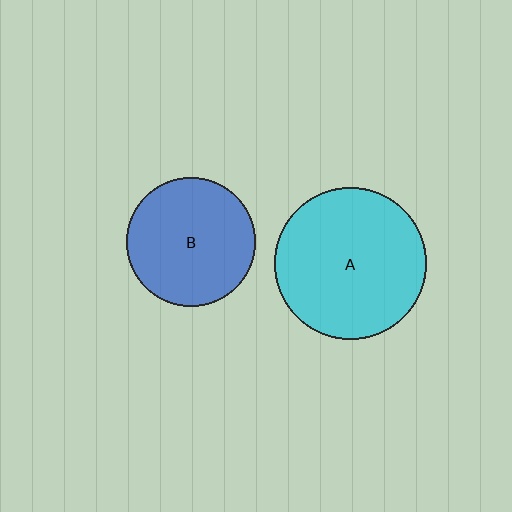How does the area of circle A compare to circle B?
Approximately 1.4 times.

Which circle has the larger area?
Circle A (cyan).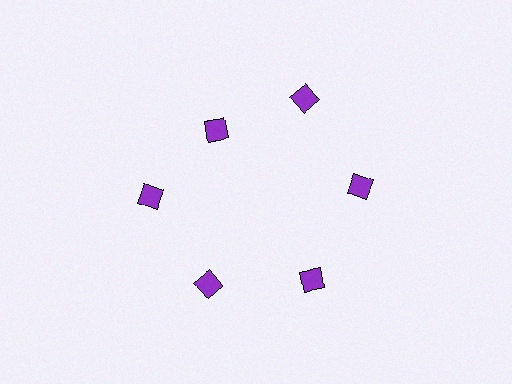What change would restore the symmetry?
The symmetry would be restored by moving it outward, back onto the ring so that all 6 diamonds sit at equal angles and equal distance from the center.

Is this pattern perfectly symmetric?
No. The 6 purple diamonds are arranged in a ring, but one element near the 11 o'clock position is pulled inward toward the center, breaking the 6-fold rotational symmetry.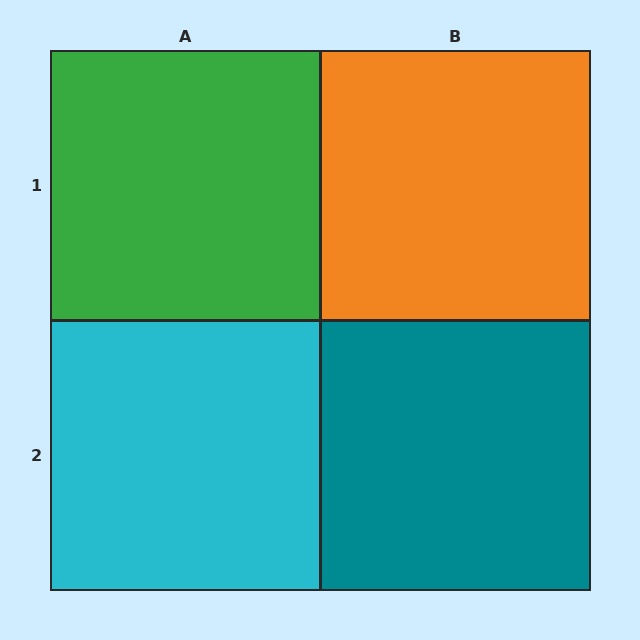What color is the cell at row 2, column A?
Cyan.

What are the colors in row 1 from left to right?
Green, orange.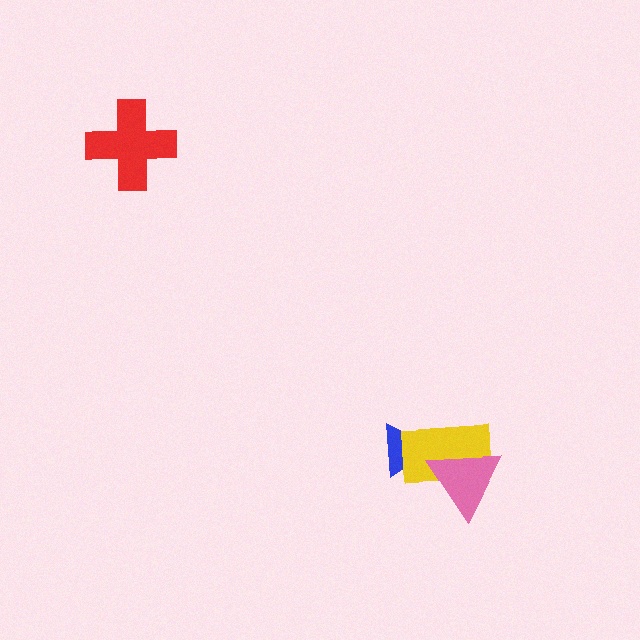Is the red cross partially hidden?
No, no other shape covers it.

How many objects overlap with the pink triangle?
1 object overlaps with the pink triangle.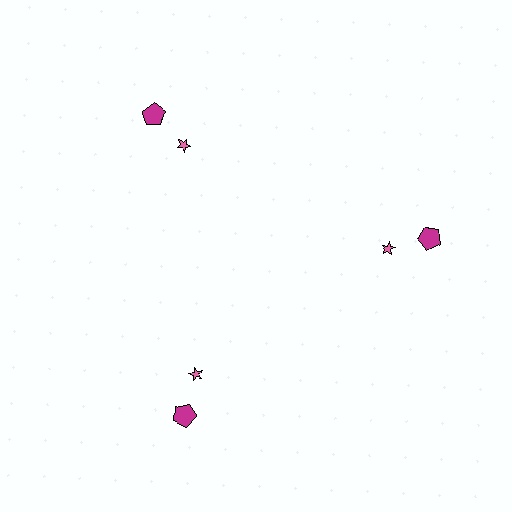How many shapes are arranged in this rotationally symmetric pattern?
There are 6 shapes, arranged in 3 groups of 2.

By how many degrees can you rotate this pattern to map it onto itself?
The pattern maps onto itself every 120 degrees of rotation.